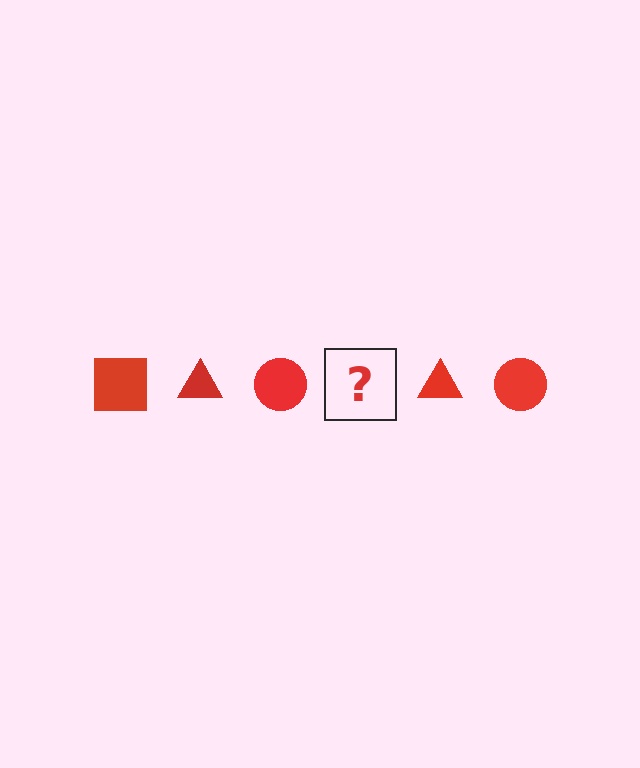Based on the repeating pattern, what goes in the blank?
The blank should be a red square.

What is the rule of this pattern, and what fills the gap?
The rule is that the pattern cycles through square, triangle, circle shapes in red. The gap should be filled with a red square.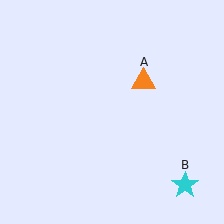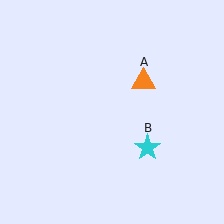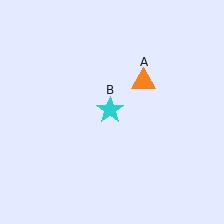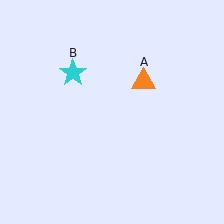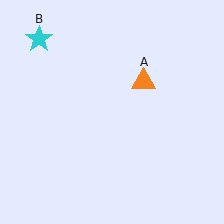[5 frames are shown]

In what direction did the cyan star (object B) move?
The cyan star (object B) moved up and to the left.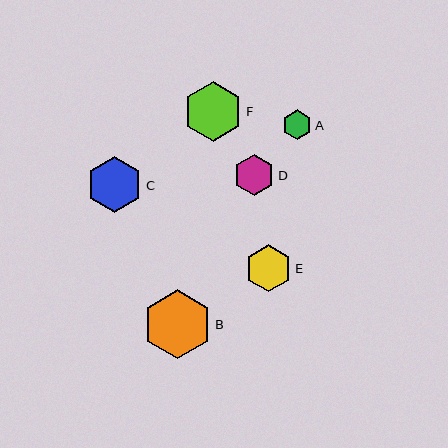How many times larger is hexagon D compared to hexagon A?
Hexagon D is approximately 1.4 times the size of hexagon A.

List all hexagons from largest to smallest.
From largest to smallest: B, F, C, E, D, A.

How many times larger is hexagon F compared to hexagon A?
Hexagon F is approximately 2.0 times the size of hexagon A.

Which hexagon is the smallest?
Hexagon A is the smallest with a size of approximately 29 pixels.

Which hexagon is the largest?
Hexagon B is the largest with a size of approximately 69 pixels.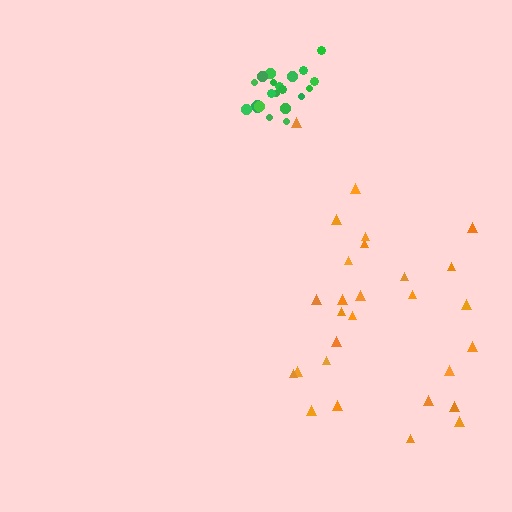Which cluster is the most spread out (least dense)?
Orange.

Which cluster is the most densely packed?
Green.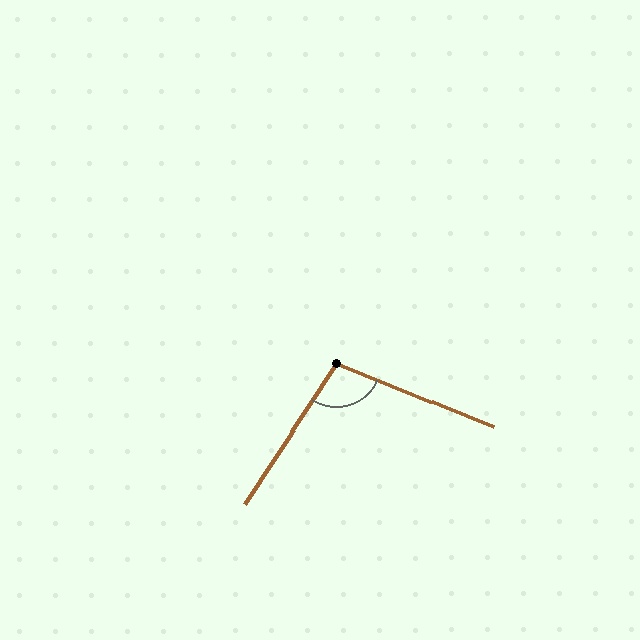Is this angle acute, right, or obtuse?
It is obtuse.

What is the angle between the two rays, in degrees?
Approximately 101 degrees.